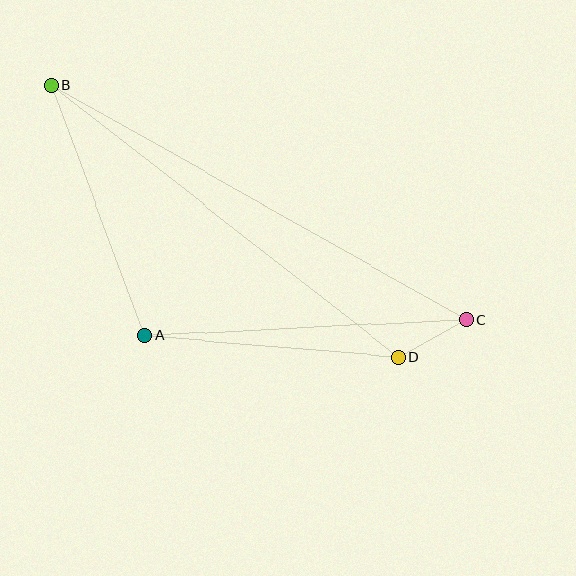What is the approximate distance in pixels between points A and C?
The distance between A and C is approximately 322 pixels.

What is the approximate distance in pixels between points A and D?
The distance between A and D is approximately 254 pixels.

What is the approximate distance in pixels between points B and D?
The distance between B and D is approximately 440 pixels.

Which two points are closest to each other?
Points C and D are closest to each other.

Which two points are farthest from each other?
Points B and C are farthest from each other.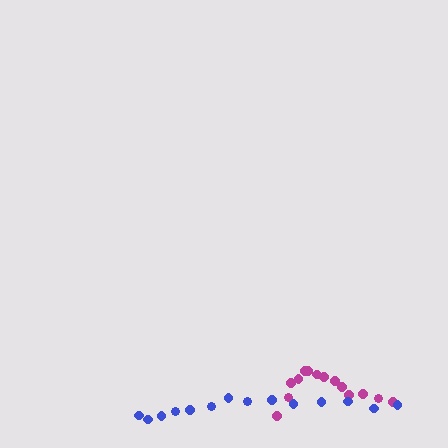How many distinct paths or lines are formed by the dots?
There are 2 distinct paths.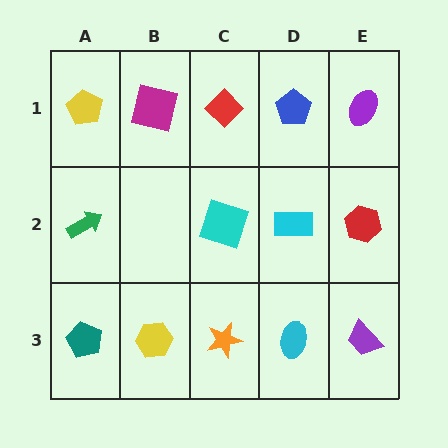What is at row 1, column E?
A purple ellipse.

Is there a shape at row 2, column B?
No, that cell is empty.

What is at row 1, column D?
A blue pentagon.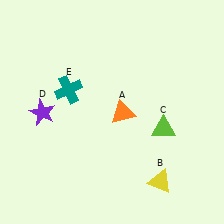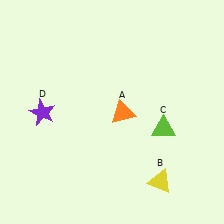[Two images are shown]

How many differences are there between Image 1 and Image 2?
There is 1 difference between the two images.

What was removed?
The teal cross (E) was removed in Image 2.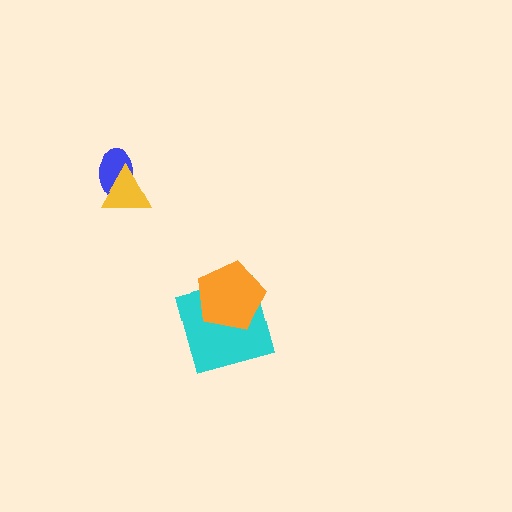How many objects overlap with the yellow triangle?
1 object overlaps with the yellow triangle.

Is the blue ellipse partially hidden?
Yes, it is partially covered by another shape.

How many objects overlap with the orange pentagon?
1 object overlaps with the orange pentagon.